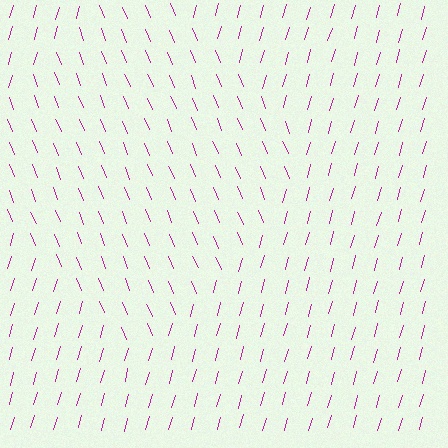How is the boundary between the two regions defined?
The boundary is defined purely by a change in line orientation (approximately 38 degrees difference). All lines are the same color and thickness.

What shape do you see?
I see a diamond.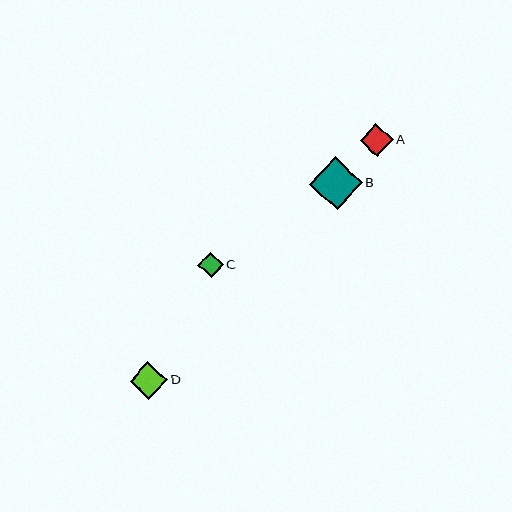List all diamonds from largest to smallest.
From largest to smallest: B, D, A, C.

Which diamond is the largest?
Diamond B is the largest with a size of approximately 53 pixels.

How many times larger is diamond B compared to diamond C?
Diamond B is approximately 2.1 times the size of diamond C.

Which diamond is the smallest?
Diamond C is the smallest with a size of approximately 25 pixels.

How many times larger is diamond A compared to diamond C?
Diamond A is approximately 1.3 times the size of diamond C.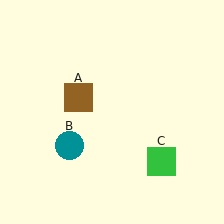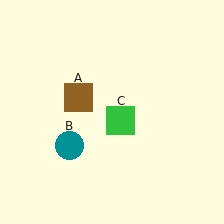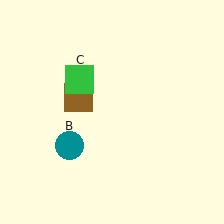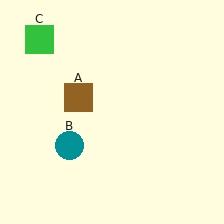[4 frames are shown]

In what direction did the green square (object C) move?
The green square (object C) moved up and to the left.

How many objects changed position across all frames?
1 object changed position: green square (object C).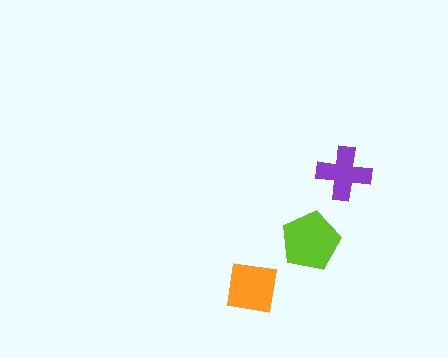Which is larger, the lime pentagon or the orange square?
The lime pentagon.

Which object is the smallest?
The purple cross.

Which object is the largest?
The lime pentagon.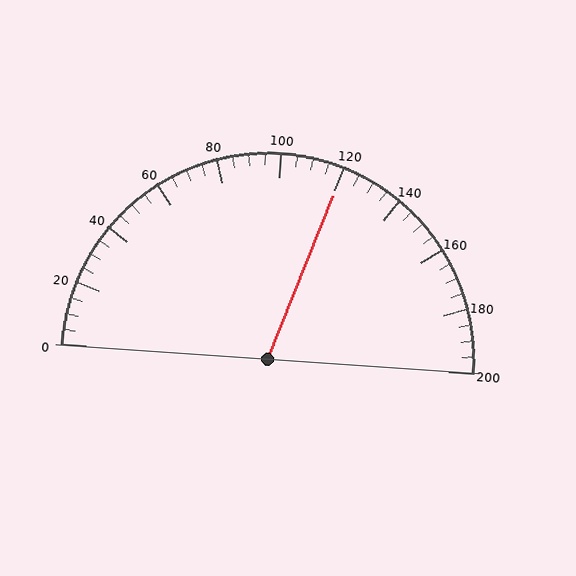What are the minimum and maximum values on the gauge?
The gauge ranges from 0 to 200.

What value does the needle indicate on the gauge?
The needle indicates approximately 120.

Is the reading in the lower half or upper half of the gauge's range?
The reading is in the upper half of the range (0 to 200).